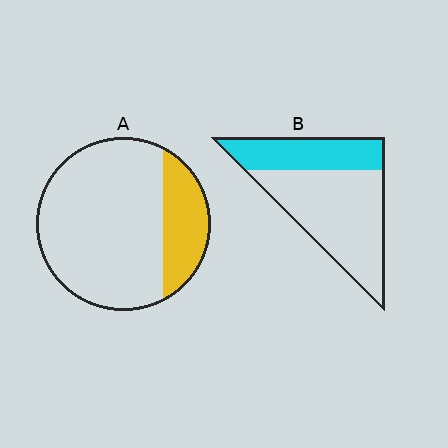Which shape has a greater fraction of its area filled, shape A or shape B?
Shape B.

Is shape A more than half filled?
No.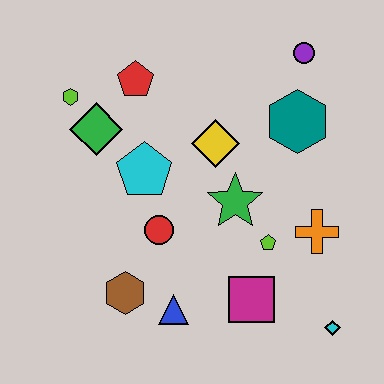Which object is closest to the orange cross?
The lime pentagon is closest to the orange cross.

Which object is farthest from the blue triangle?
The purple circle is farthest from the blue triangle.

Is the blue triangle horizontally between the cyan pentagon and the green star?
Yes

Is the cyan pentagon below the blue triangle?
No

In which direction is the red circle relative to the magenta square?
The red circle is to the left of the magenta square.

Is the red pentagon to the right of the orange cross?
No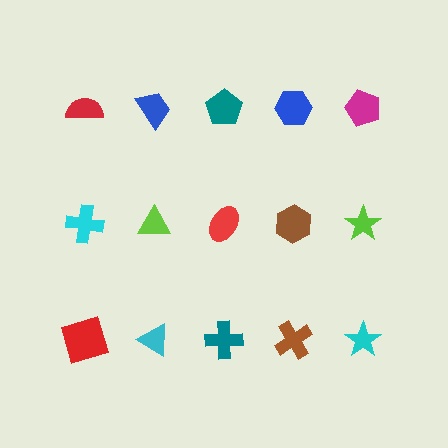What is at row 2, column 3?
A red ellipse.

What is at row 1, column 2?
A blue trapezoid.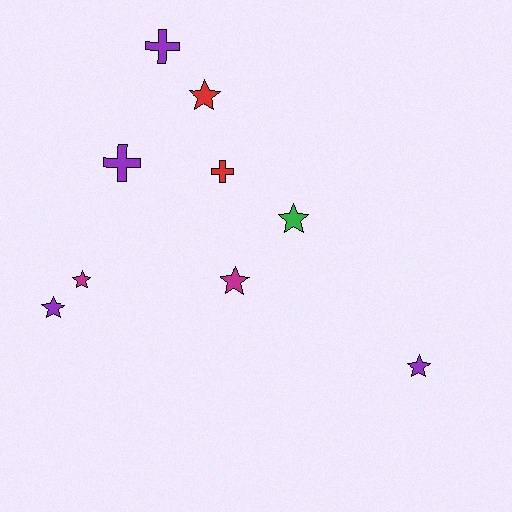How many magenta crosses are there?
There are no magenta crosses.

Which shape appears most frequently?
Star, with 6 objects.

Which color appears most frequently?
Purple, with 4 objects.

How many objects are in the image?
There are 9 objects.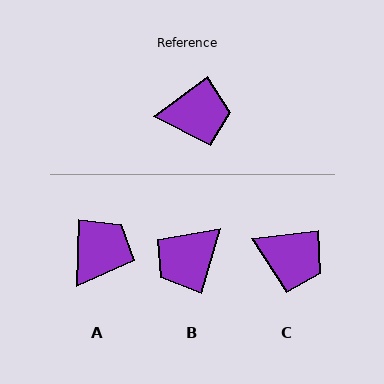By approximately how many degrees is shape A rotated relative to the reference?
Approximately 52 degrees counter-clockwise.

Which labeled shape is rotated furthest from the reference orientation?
B, about 143 degrees away.